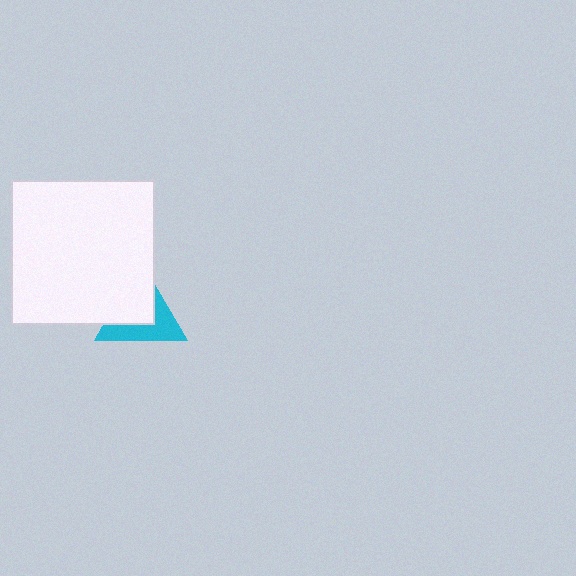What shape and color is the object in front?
The object in front is a white square.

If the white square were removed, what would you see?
You would see the complete cyan triangle.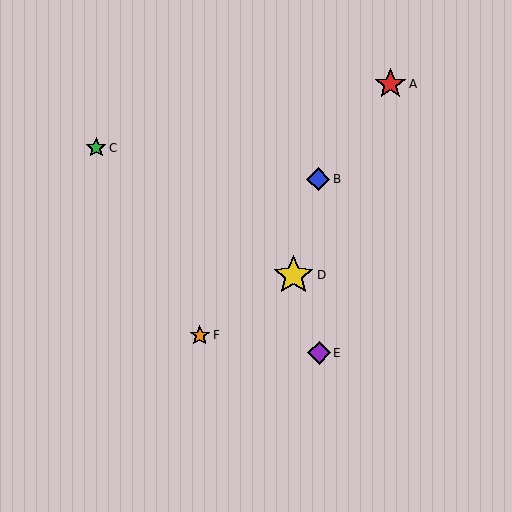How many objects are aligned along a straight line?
3 objects (A, B, F) are aligned along a straight line.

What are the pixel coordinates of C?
Object C is at (96, 148).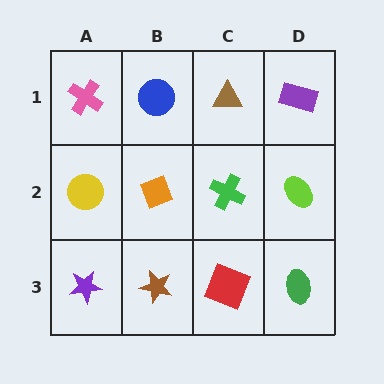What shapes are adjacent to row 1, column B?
An orange diamond (row 2, column B), a pink cross (row 1, column A), a brown triangle (row 1, column C).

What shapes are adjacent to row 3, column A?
A yellow circle (row 2, column A), a brown star (row 3, column B).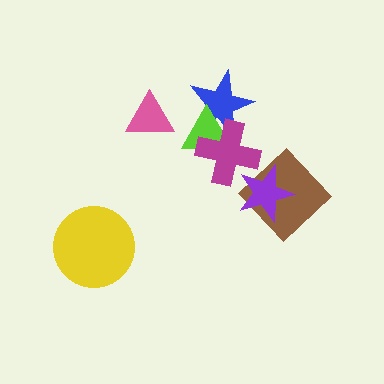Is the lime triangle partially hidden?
Yes, it is partially covered by another shape.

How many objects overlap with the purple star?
2 objects overlap with the purple star.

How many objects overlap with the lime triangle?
2 objects overlap with the lime triangle.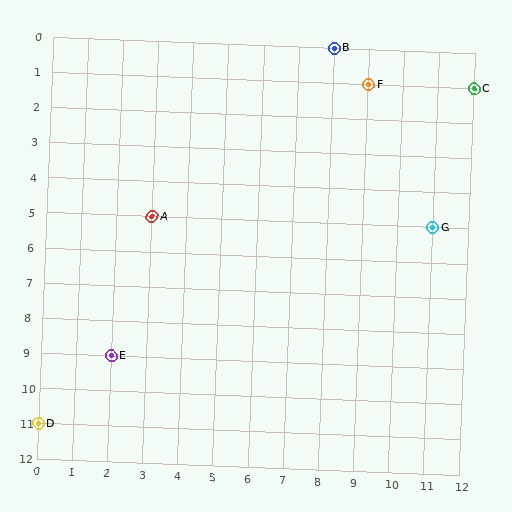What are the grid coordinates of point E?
Point E is at grid coordinates (2, 9).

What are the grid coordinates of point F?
Point F is at grid coordinates (9, 1).